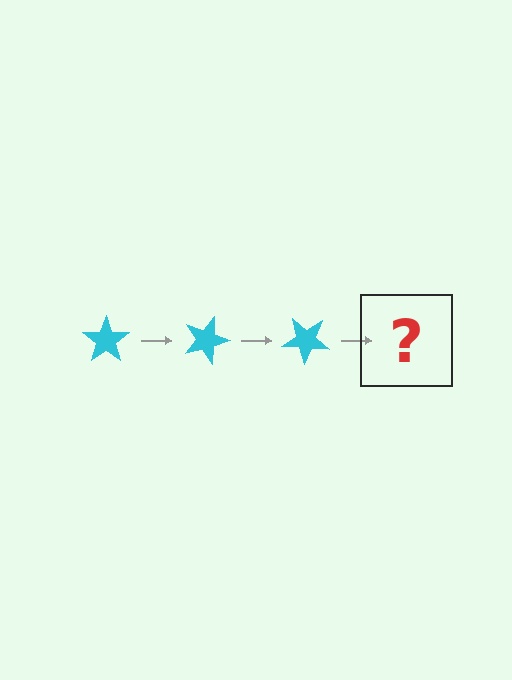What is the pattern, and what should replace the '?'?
The pattern is that the star rotates 20 degrees each step. The '?' should be a cyan star rotated 60 degrees.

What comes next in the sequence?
The next element should be a cyan star rotated 60 degrees.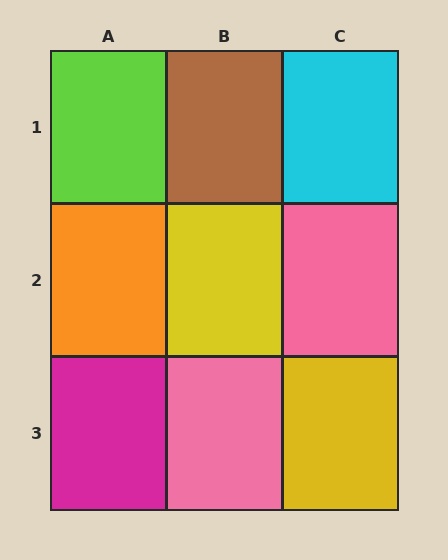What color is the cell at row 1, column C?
Cyan.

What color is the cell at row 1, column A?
Lime.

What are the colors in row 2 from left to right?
Orange, yellow, pink.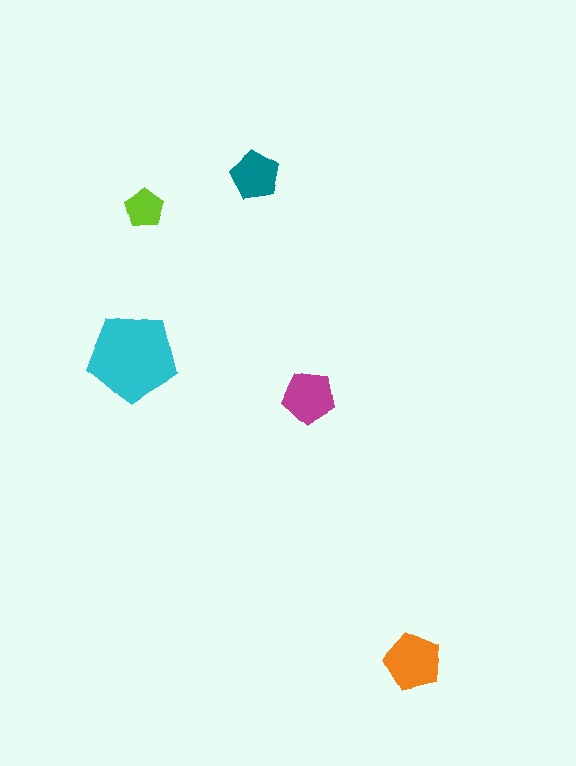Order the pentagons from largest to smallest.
the cyan one, the orange one, the magenta one, the teal one, the lime one.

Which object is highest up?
The teal pentagon is topmost.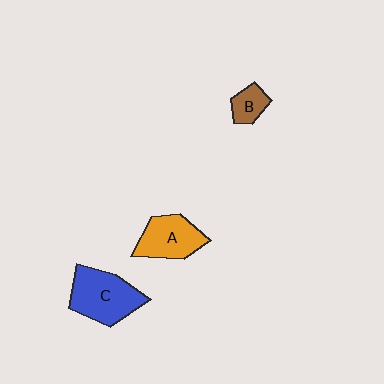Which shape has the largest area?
Shape C (blue).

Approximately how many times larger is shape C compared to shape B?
Approximately 2.6 times.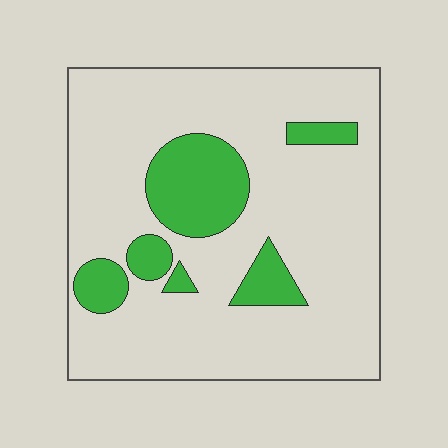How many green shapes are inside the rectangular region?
6.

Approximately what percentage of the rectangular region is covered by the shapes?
Approximately 20%.